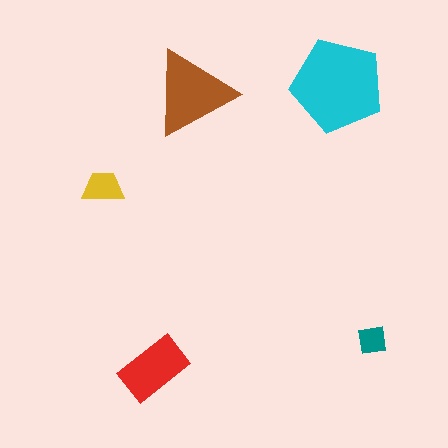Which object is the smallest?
The teal square.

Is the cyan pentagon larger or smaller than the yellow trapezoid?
Larger.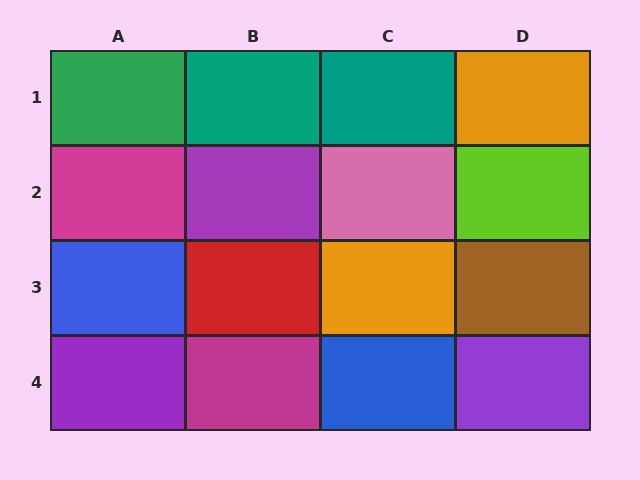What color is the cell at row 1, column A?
Green.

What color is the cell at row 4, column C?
Blue.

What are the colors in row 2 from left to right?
Magenta, purple, pink, lime.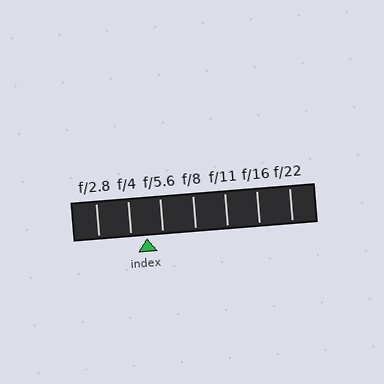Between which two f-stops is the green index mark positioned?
The index mark is between f/4 and f/5.6.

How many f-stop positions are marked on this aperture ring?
There are 7 f-stop positions marked.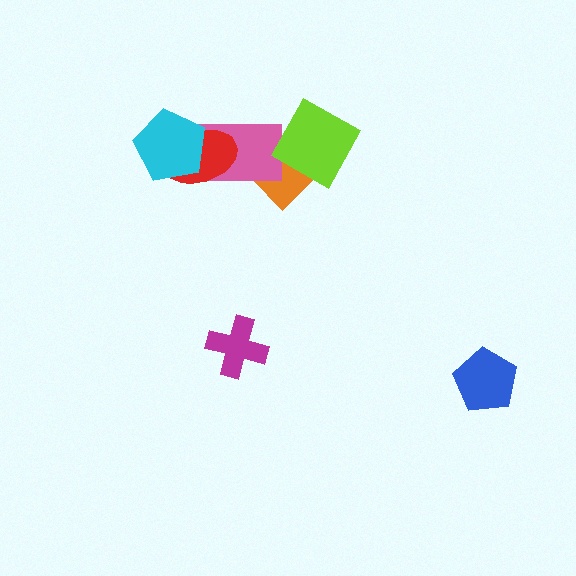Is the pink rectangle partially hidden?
Yes, it is partially covered by another shape.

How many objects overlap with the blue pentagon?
0 objects overlap with the blue pentagon.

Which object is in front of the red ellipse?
The cyan pentagon is in front of the red ellipse.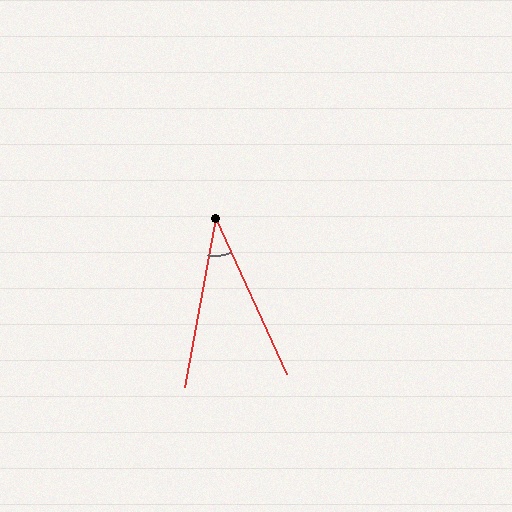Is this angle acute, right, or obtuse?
It is acute.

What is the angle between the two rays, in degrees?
Approximately 35 degrees.